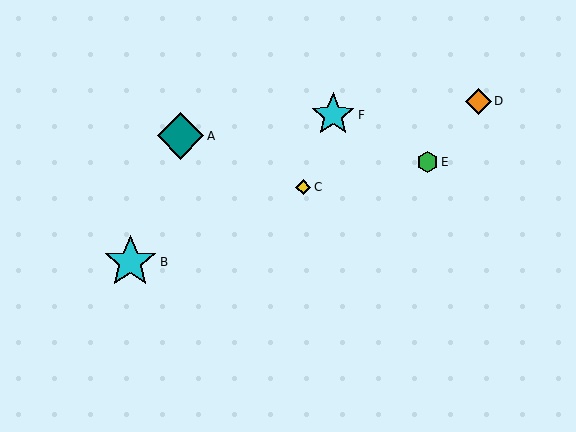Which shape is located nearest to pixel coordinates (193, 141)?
The teal diamond (labeled A) at (181, 136) is nearest to that location.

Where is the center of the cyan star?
The center of the cyan star is at (130, 262).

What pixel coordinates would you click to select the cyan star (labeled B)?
Click at (130, 262) to select the cyan star B.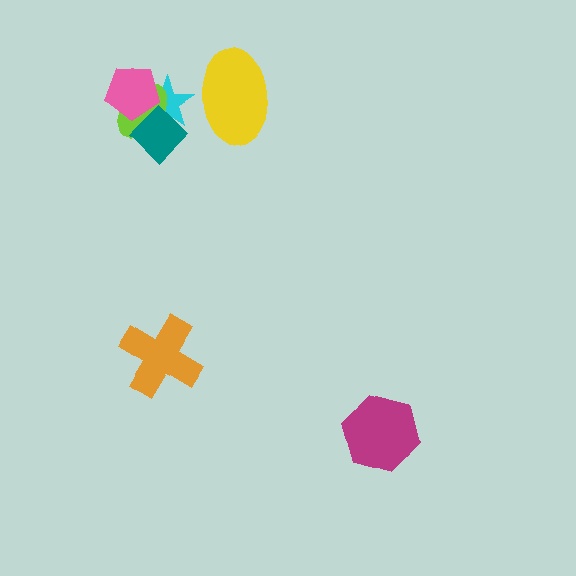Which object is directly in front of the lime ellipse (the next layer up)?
The teal diamond is directly in front of the lime ellipse.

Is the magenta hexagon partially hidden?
No, no other shape covers it.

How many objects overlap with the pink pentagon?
3 objects overlap with the pink pentagon.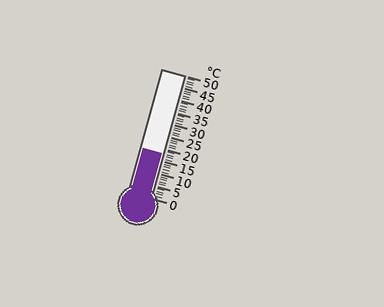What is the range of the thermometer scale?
The thermometer scale ranges from 0°C to 50°C.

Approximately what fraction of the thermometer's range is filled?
The thermometer is filled to approximately 35% of its range.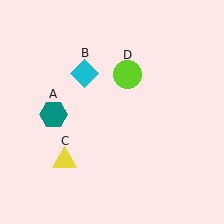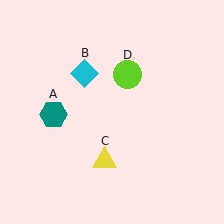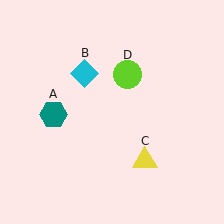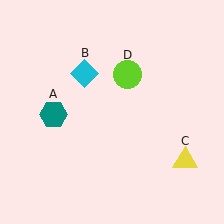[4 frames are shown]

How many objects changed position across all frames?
1 object changed position: yellow triangle (object C).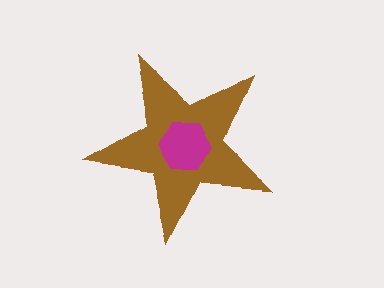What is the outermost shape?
The brown star.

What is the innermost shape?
The magenta hexagon.